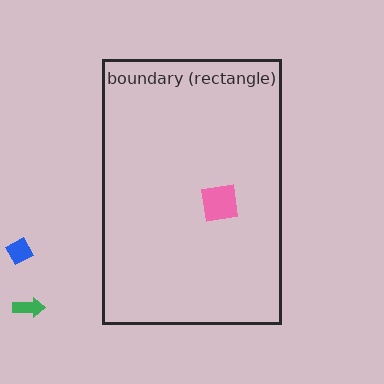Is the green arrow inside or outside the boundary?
Outside.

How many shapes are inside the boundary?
1 inside, 2 outside.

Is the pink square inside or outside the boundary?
Inside.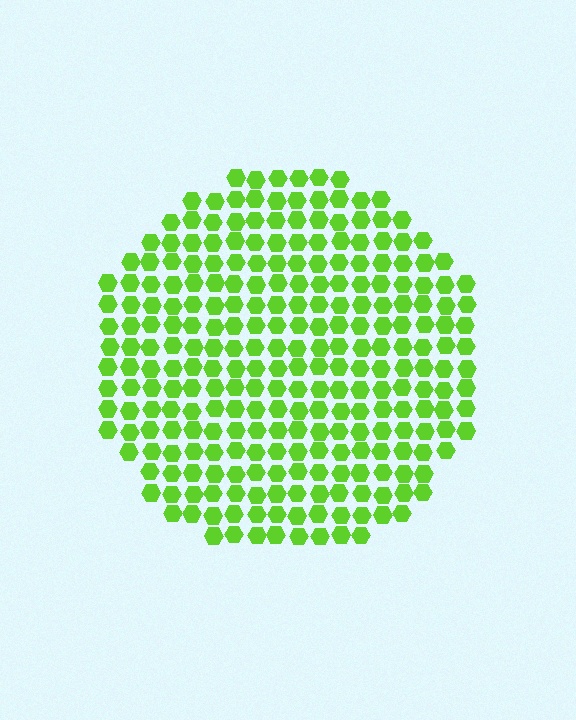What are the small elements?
The small elements are hexagons.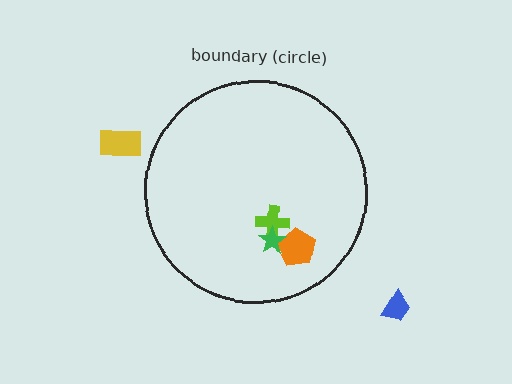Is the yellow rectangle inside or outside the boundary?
Outside.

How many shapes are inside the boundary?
3 inside, 2 outside.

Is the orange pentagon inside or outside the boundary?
Inside.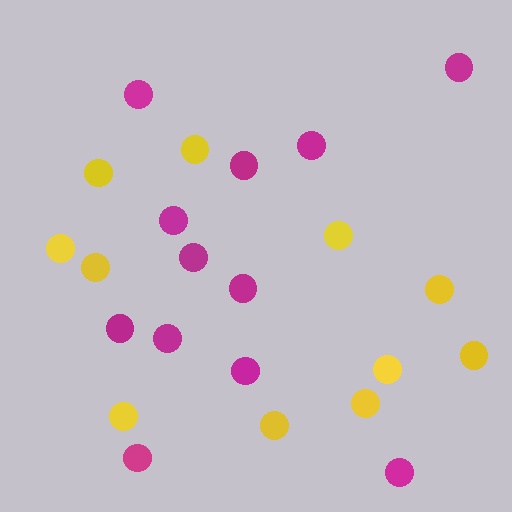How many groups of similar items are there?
There are 2 groups: one group of yellow circles (11) and one group of magenta circles (12).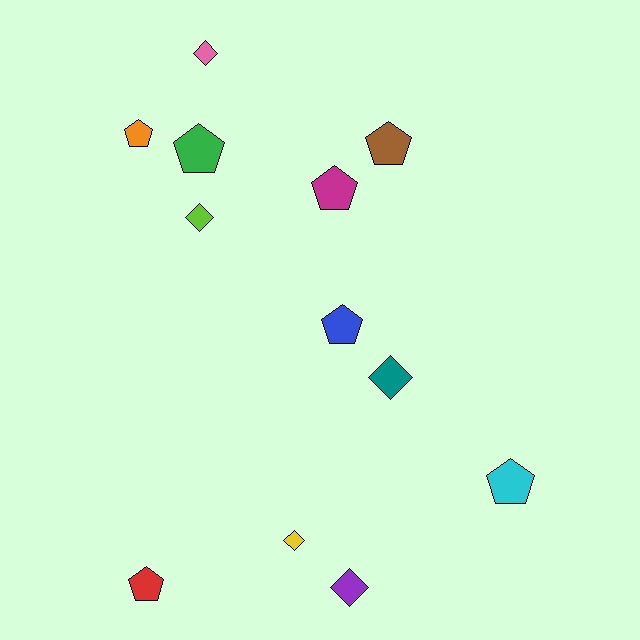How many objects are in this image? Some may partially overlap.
There are 12 objects.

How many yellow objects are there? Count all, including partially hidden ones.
There is 1 yellow object.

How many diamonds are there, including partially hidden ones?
There are 5 diamonds.